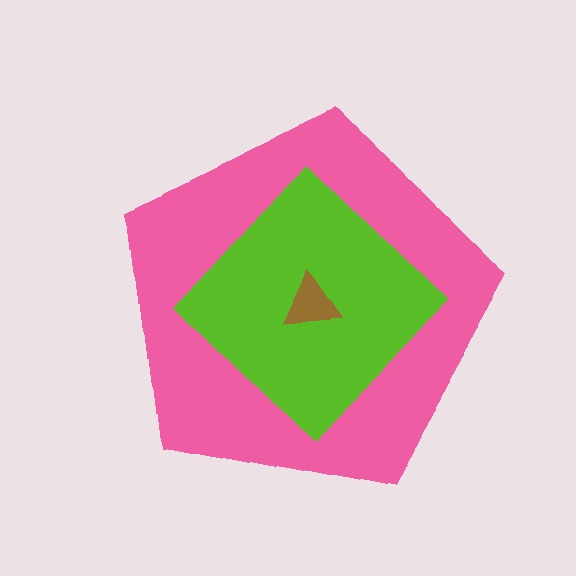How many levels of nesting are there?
3.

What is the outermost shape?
The pink pentagon.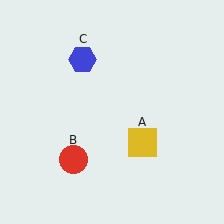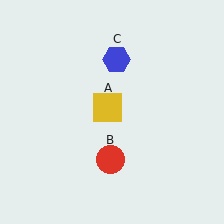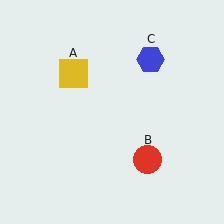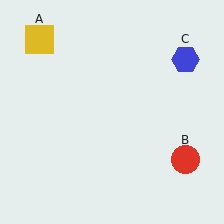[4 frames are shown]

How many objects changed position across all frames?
3 objects changed position: yellow square (object A), red circle (object B), blue hexagon (object C).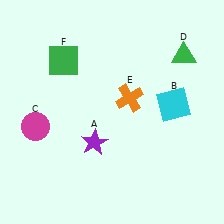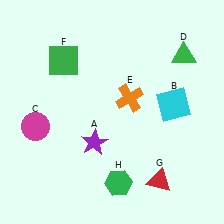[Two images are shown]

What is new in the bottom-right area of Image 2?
A green hexagon (H) was added in the bottom-right area of Image 2.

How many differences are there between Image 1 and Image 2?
There are 2 differences between the two images.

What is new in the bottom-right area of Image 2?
A red triangle (G) was added in the bottom-right area of Image 2.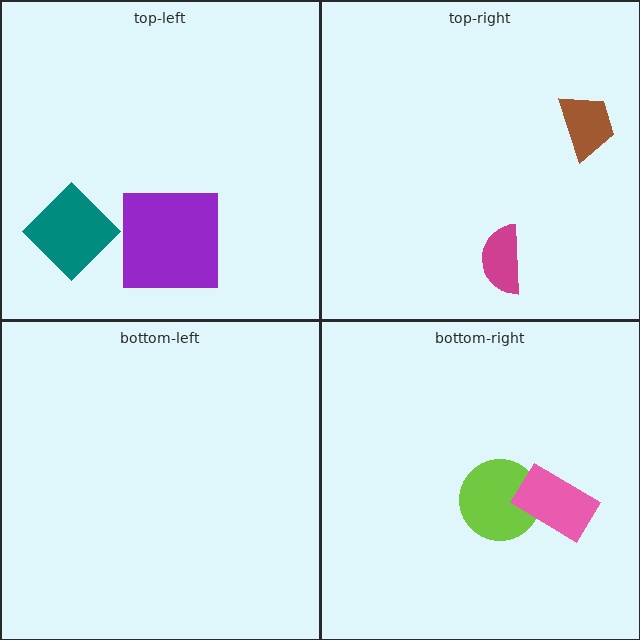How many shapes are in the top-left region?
2.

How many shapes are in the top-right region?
2.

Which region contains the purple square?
The top-left region.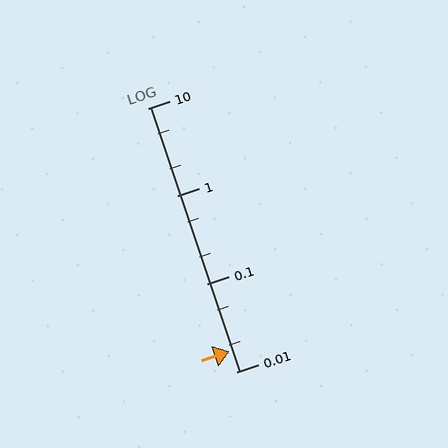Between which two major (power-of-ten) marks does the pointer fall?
The pointer is between 0.01 and 0.1.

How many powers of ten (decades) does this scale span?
The scale spans 3 decades, from 0.01 to 10.